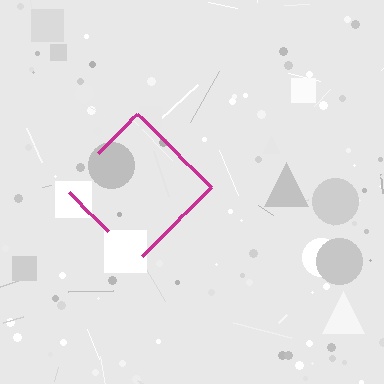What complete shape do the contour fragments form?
The contour fragments form a diamond.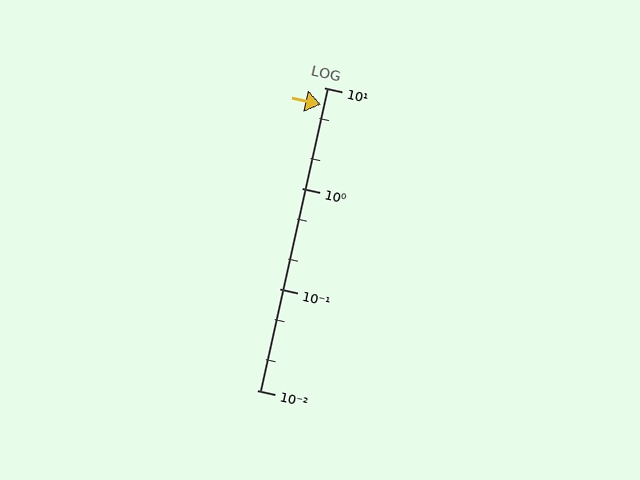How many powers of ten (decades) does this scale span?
The scale spans 3 decades, from 0.01 to 10.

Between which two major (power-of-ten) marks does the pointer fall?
The pointer is between 1 and 10.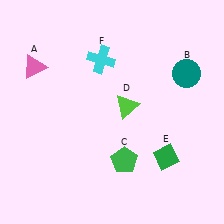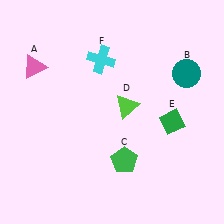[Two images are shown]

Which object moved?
The green diamond (E) moved up.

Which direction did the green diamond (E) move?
The green diamond (E) moved up.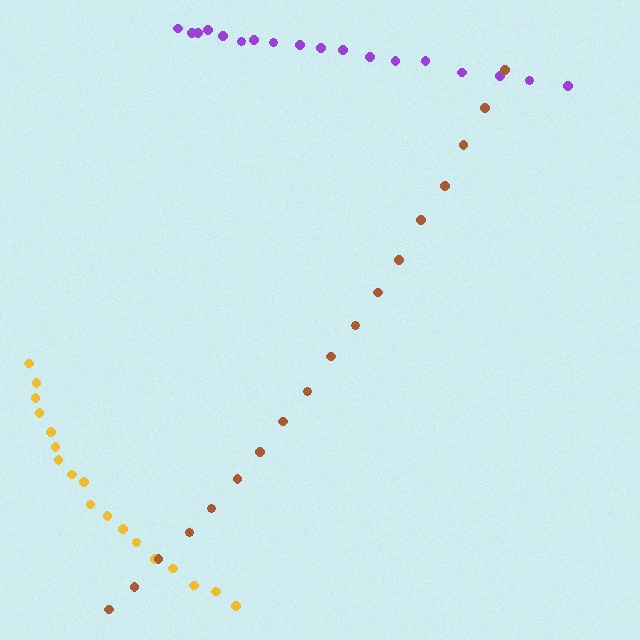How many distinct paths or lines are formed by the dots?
There are 3 distinct paths.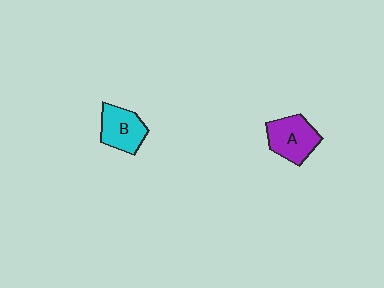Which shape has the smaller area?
Shape B (cyan).